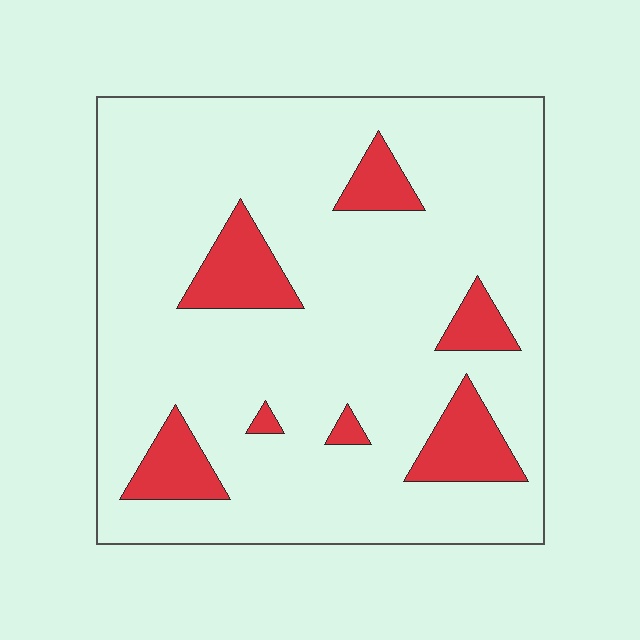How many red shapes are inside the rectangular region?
7.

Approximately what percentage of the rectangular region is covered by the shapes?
Approximately 15%.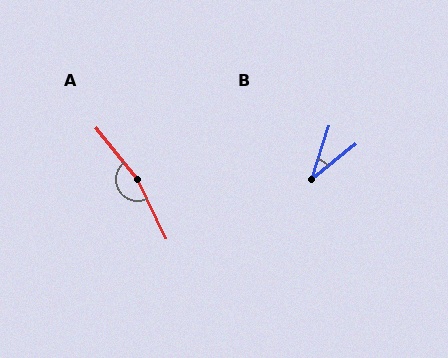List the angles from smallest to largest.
B (33°), A (166°).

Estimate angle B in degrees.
Approximately 33 degrees.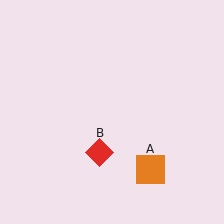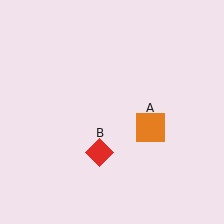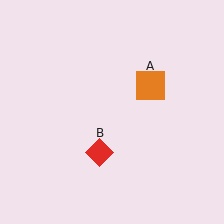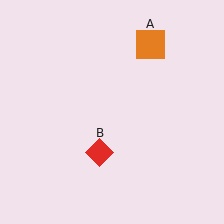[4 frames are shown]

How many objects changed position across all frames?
1 object changed position: orange square (object A).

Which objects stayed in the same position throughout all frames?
Red diamond (object B) remained stationary.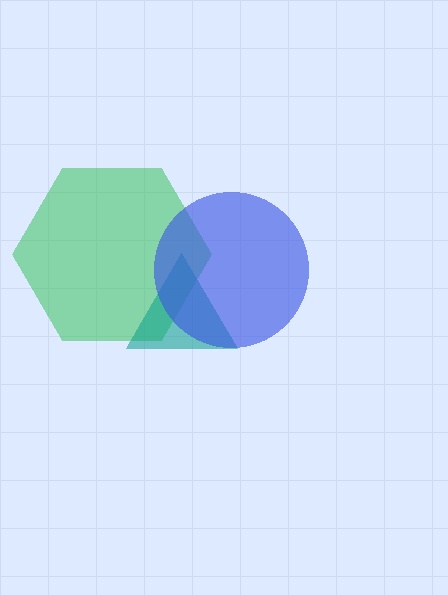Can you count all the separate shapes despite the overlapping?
Yes, there are 3 separate shapes.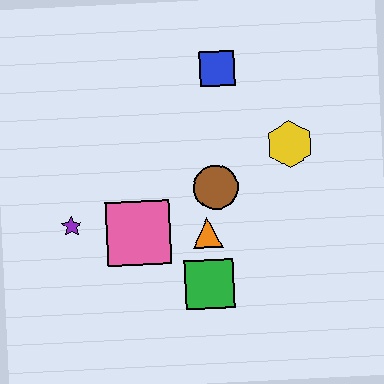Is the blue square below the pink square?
No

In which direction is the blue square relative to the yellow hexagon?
The blue square is above the yellow hexagon.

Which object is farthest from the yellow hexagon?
The purple star is farthest from the yellow hexagon.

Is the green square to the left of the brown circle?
Yes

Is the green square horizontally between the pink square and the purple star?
No